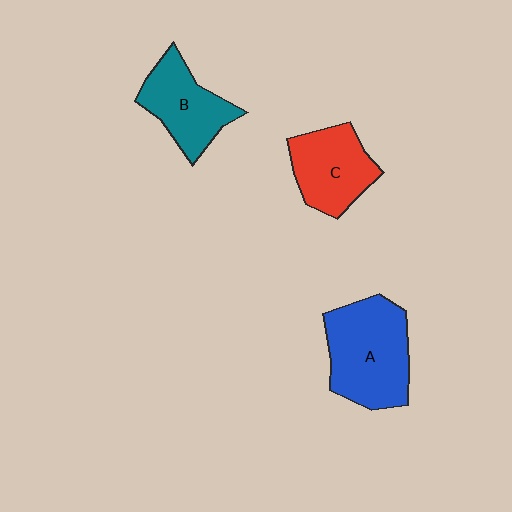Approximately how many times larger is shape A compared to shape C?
Approximately 1.4 times.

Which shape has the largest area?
Shape A (blue).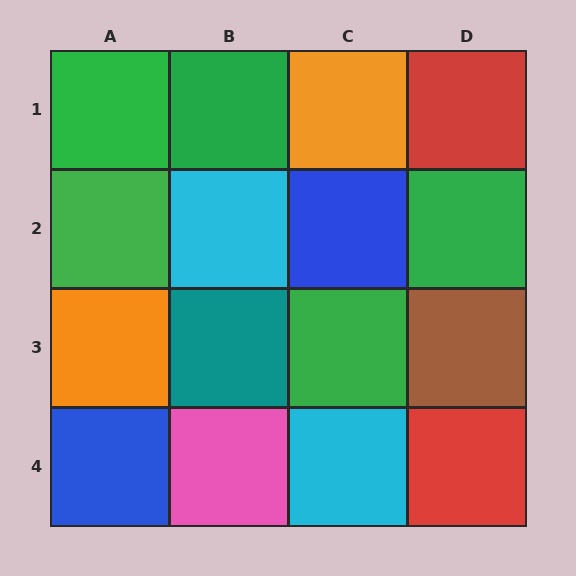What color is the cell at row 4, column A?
Blue.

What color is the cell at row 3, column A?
Orange.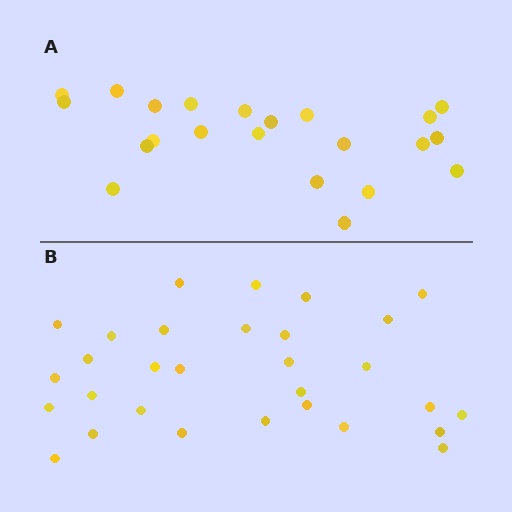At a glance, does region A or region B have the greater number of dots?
Region B (the bottom region) has more dots.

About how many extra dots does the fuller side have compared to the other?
Region B has roughly 8 or so more dots than region A.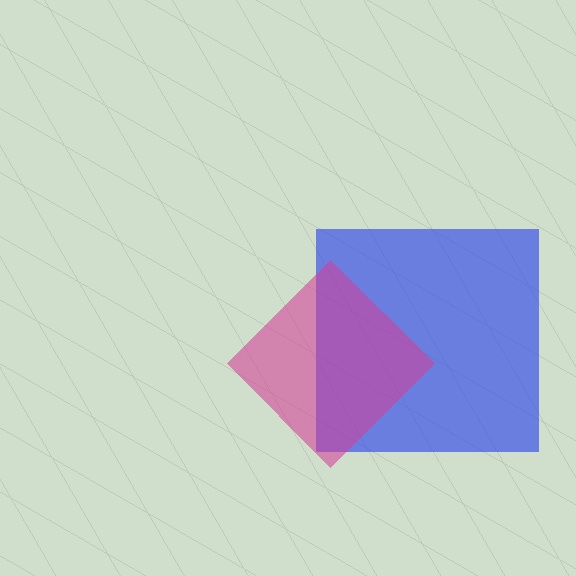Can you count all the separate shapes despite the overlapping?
Yes, there are 2 separate shapes.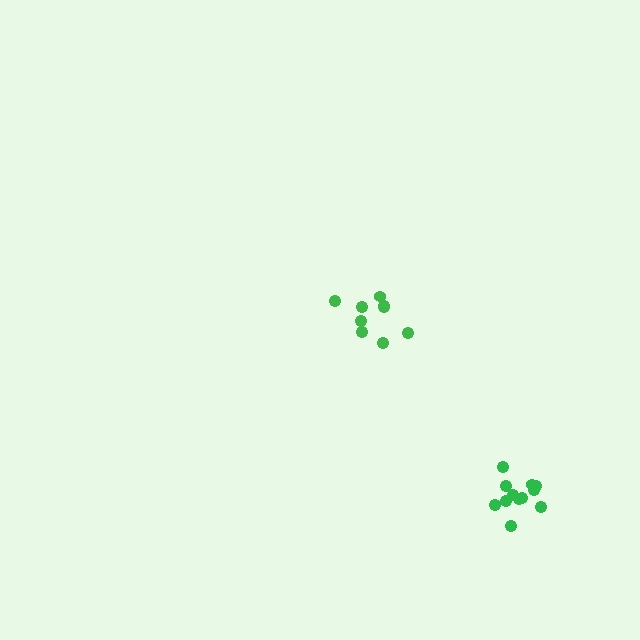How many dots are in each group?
Group 1: 12 dots, Group 2: 9 dots (21 total).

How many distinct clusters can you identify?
There are 2 distinct clusters.